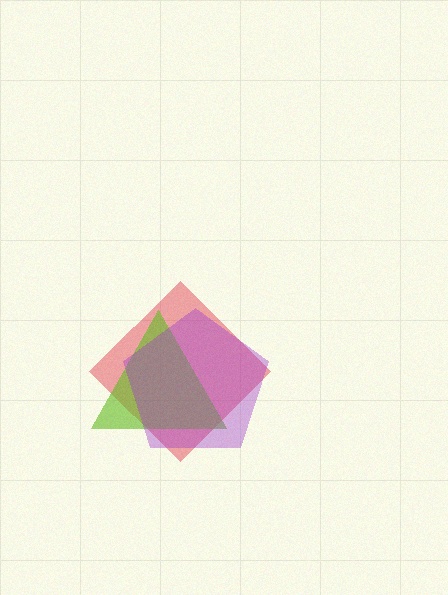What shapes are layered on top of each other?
The layered shapes are: a red diamond, a lime triangle, a purple pentagon.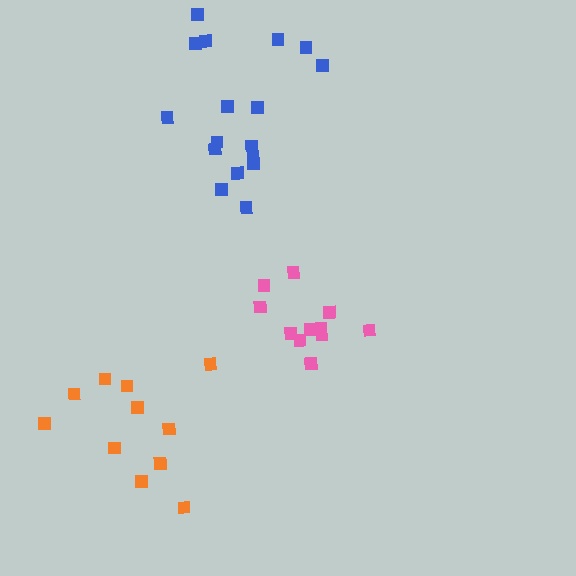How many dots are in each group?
Group 1: 17 dots, Group 2: 12 dots, Group 3: 11 dots (40 total).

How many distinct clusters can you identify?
There are 3 distinct clusters.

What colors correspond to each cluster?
The clusters are colored: blue, pink, orange.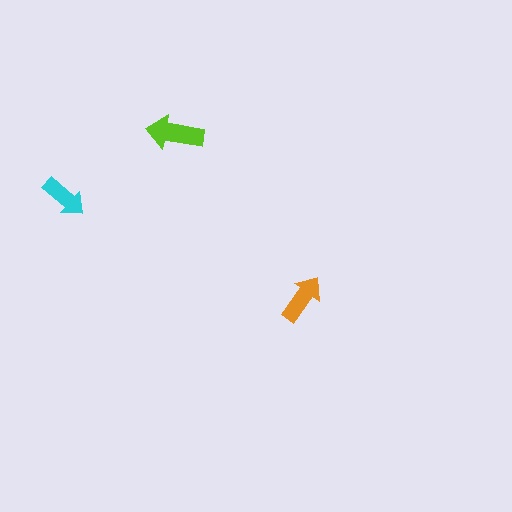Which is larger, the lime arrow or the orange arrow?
The lime one.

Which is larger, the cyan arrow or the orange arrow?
The orange one.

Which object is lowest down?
The orange arrow is bottommost.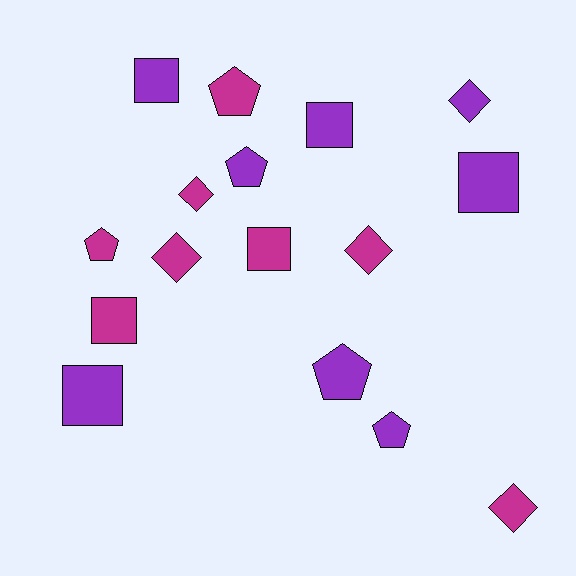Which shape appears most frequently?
Square, with 6 objects.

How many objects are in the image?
There are 16 objects.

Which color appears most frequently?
Magenta, with 8 objects.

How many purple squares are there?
There are 4 purple squares.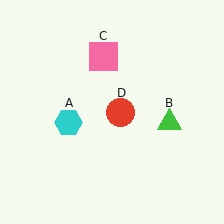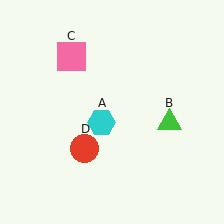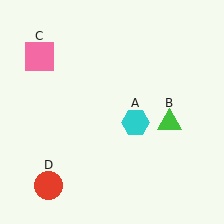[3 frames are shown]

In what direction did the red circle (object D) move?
The red circle (object D) moved down and to the left.